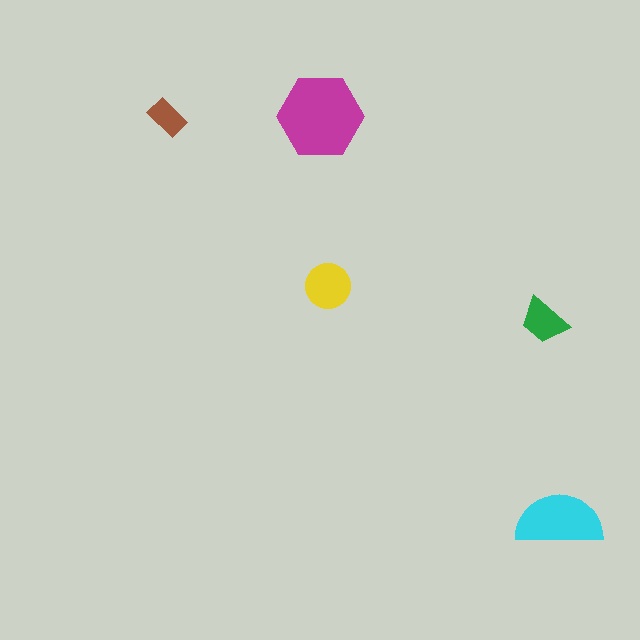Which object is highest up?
The magenta hexagon is topmost.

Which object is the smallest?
The brown rectangle.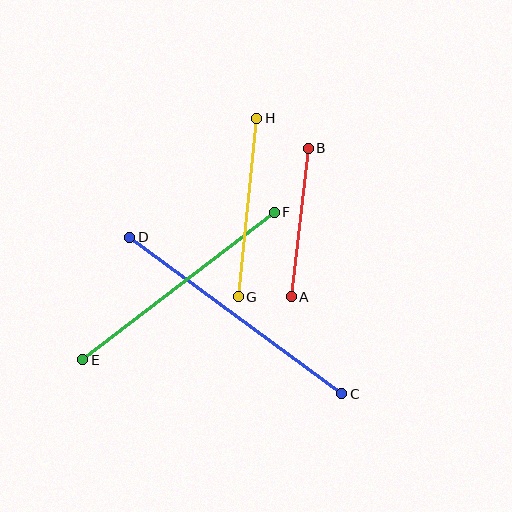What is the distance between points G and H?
The distance is approximately 179 pixels.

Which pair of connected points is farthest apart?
Points C and D are farthest apart.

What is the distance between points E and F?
The distance is approximately 242 pixels.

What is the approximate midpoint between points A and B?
The midpoint is at approximately (300, 223) pixels.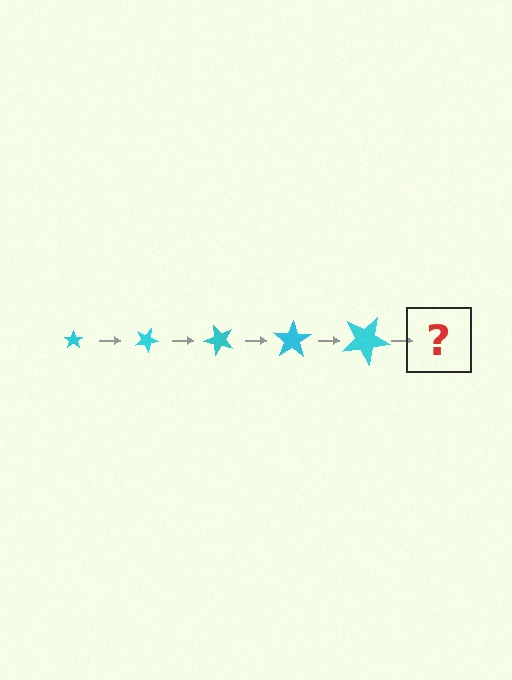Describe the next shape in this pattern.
It should be a star, larger than the previous one and rotated 125 degrees from the start.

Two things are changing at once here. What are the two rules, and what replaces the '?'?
The two rules are that the star grows larger each step and it rotates 25 degrees each step. The '?' should be a star, larger than the previous one and rotated 125 degrees from the start.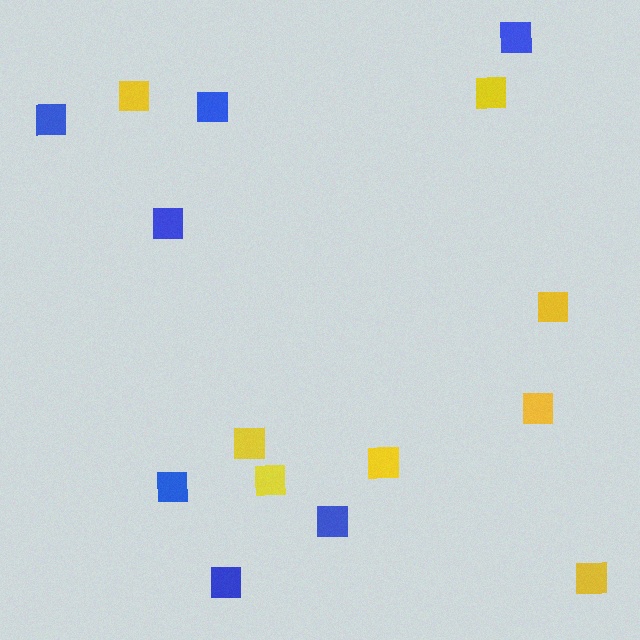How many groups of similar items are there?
There are 2 groups: one group of yellow squares (8) and one group of blue squares (7).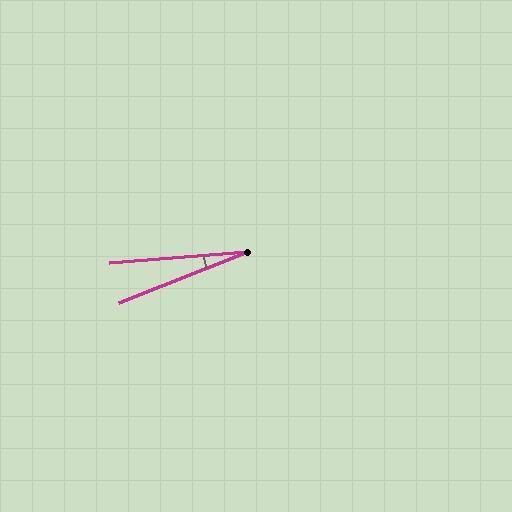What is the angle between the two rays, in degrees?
Approximately 17 degrees.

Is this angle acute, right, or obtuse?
It is acute.